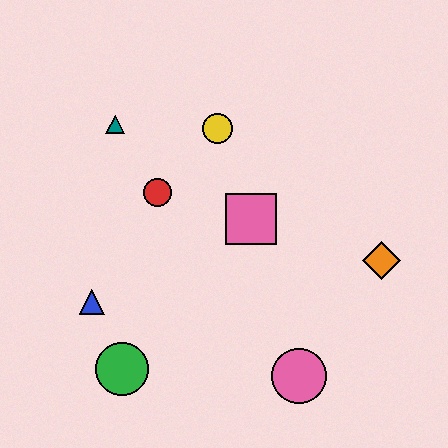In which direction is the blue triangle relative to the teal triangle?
The blue triangle is below the teal triangle.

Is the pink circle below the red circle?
Yes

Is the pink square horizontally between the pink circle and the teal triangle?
Yes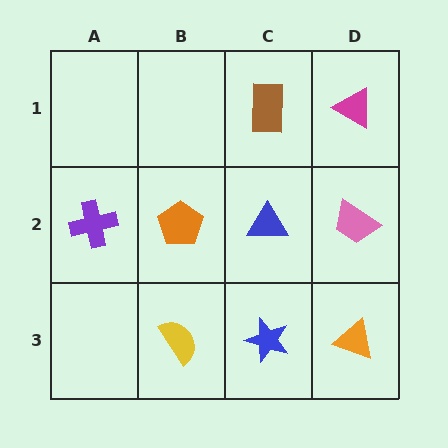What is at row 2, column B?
An orange pentagon.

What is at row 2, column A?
A purple cross.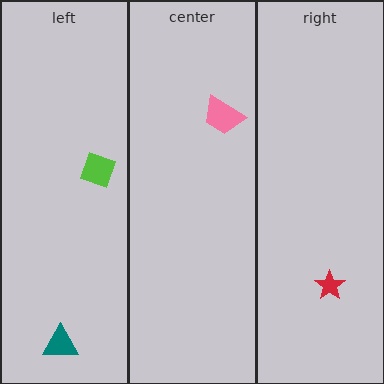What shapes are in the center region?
The pink trapezoid.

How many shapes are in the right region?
1.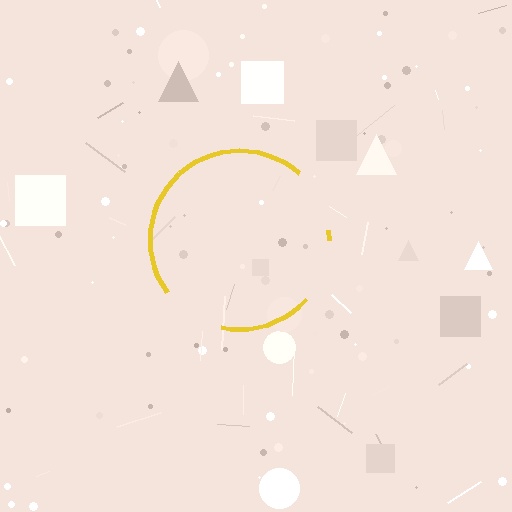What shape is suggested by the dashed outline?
The dashed outline suggests a circle.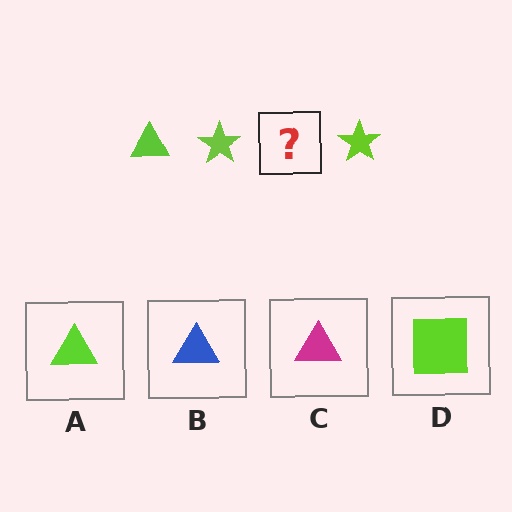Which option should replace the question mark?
Option A.